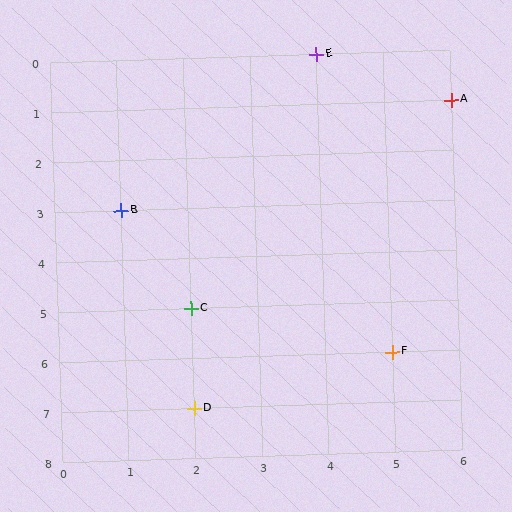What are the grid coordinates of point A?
Point A is at grid coordinates (6, 1).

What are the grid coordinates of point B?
Point B is at grid coordinates (1, 3).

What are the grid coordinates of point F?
Point F is at grid coordinates (5, 6).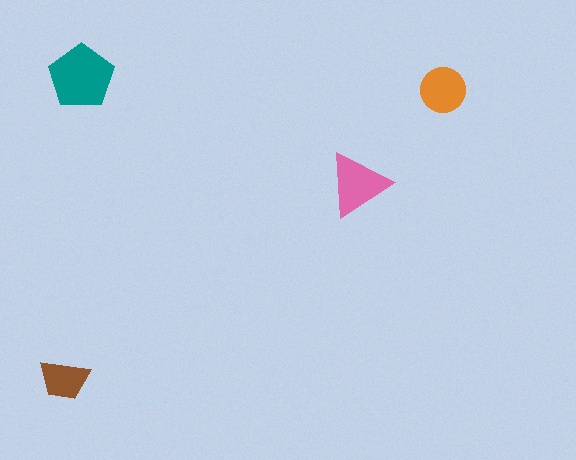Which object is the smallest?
The brown trapezoid.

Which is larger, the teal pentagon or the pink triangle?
The teal pentagon.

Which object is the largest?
The teal pentagon.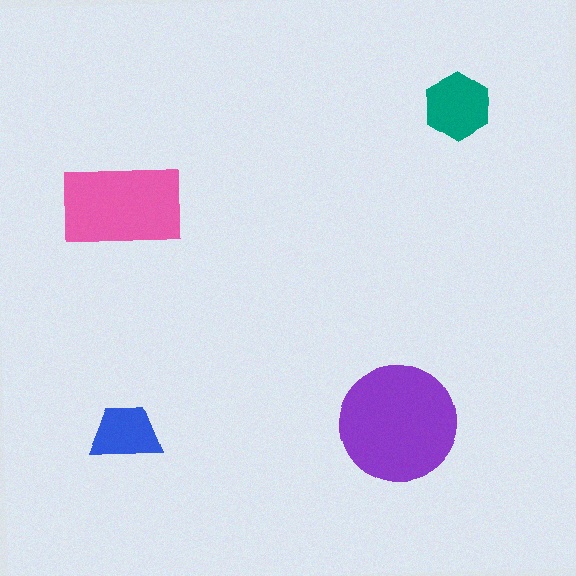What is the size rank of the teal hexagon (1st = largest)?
3rd.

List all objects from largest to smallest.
The purple circle, the pink rectangle, the teal hexagon, the blue trapezoid.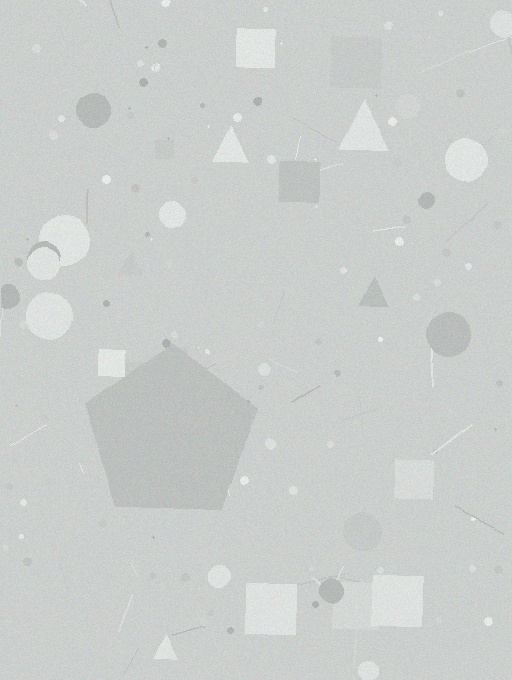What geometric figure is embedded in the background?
A pentagon is embedded in the background.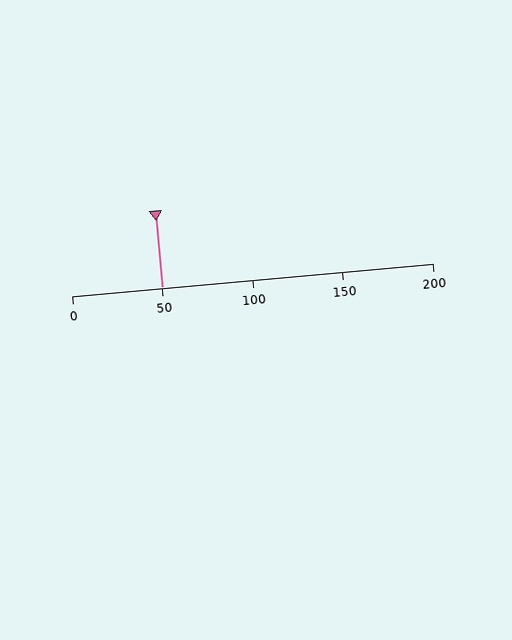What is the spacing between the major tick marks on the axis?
The major ticks are spaced 50 apart.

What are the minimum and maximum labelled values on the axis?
The axis runs from 0 to 200.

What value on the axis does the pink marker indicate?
The marker indicates approximately 50.